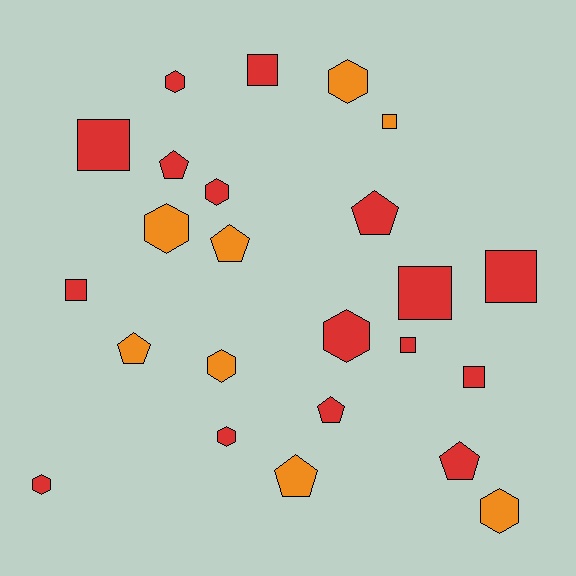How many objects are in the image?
There are 24 objects.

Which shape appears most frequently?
Hexagon, with 9 objects.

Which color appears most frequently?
Red, with 16 objects.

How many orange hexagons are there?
There are 4 orange hexagons.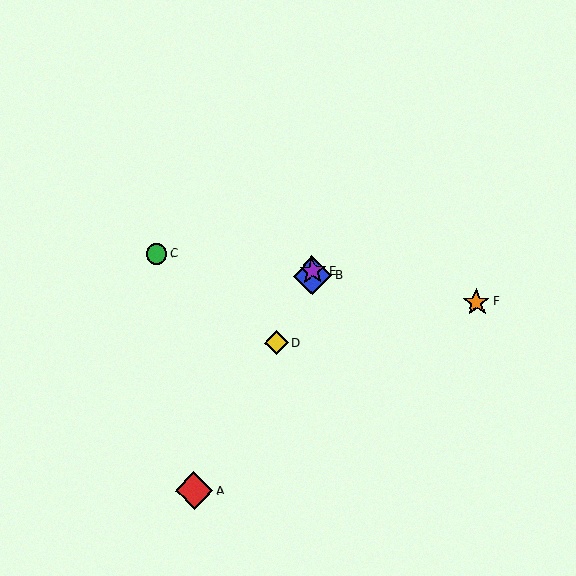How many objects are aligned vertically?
2 objects (B, E) are aligned vertically.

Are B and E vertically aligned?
Yes, both are at x≈312.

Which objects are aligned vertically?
Objects B, E are aligned vertically.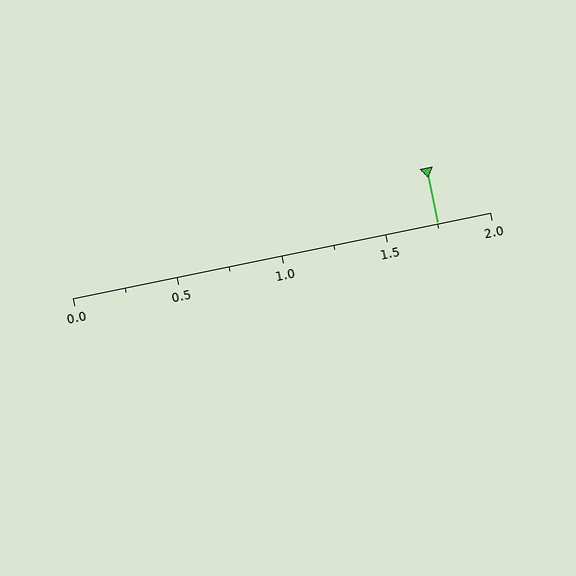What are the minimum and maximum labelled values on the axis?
The axis runs from 0.0 to 2.0.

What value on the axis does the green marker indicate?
The marker indicates approximately 1.75.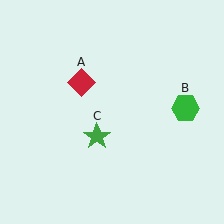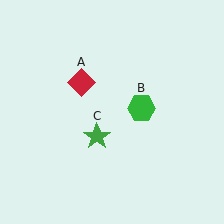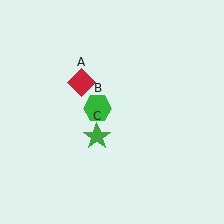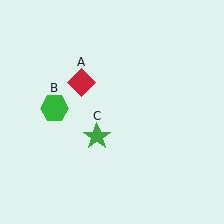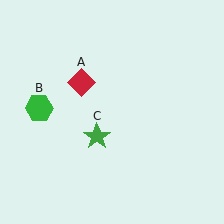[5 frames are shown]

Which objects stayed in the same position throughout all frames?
Red diamond (object A) and green star (object C) remained stationary.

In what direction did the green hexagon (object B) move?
The green hexagon (object B) moved left.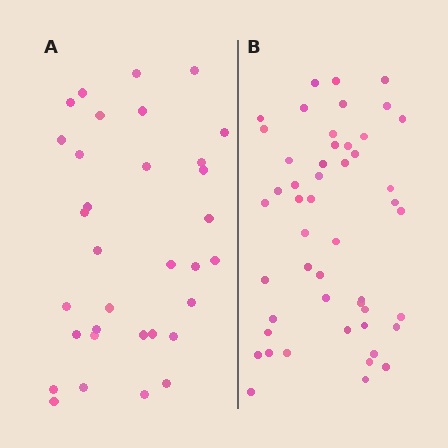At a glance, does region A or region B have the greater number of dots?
Region B (the right region) has more dots.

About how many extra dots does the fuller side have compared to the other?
Region B has approximately 15 more dots than region A.